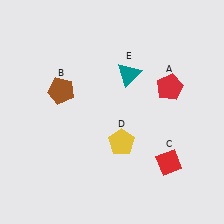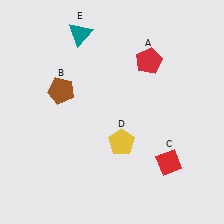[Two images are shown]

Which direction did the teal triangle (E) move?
The teal triangle (E) moved left.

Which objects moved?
The objects that moved are: the red pentagon (A), the teal triangle (E).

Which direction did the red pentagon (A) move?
The red pentagon (A) moved up.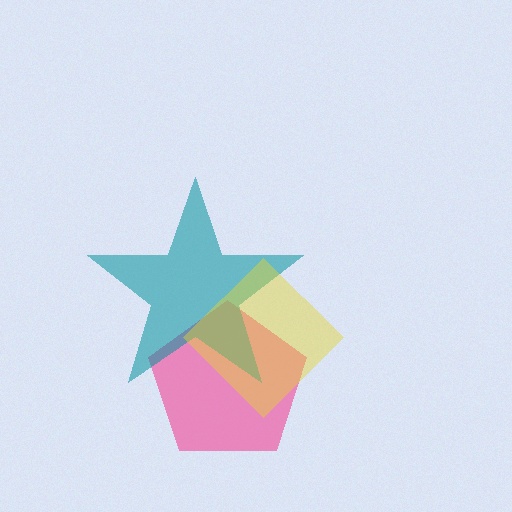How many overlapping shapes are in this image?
There are 3 overlapping shapes in the image.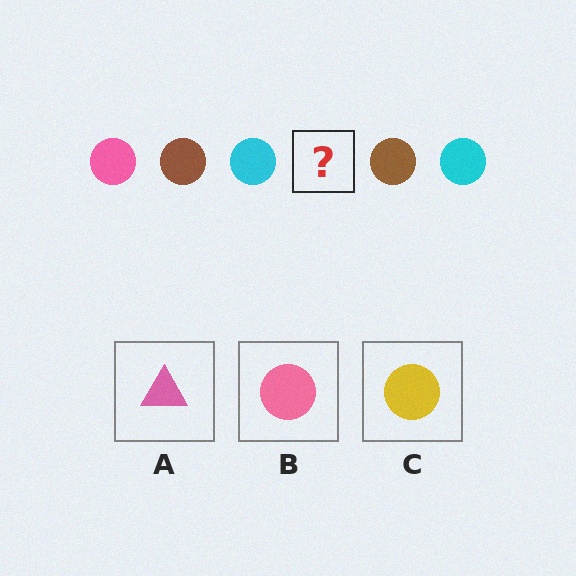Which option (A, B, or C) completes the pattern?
B.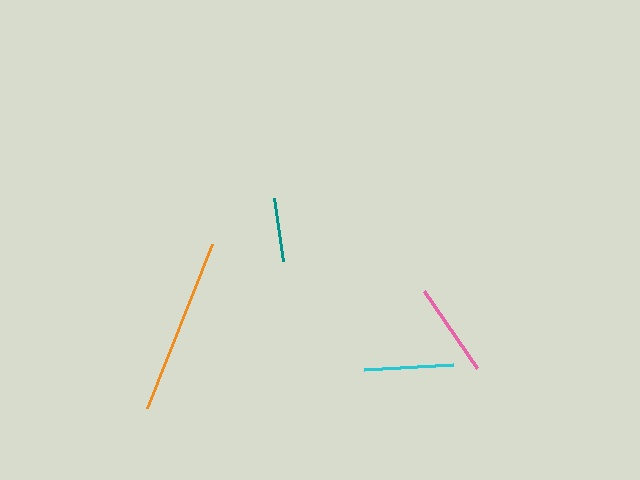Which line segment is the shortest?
The teal line is the shortest at approximately 64 pixels.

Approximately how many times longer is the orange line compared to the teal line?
The orange line is approximately 2.8 times the length of the teal line.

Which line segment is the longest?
The orange line is the longest at approximately 177 pixels.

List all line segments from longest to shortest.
From longest to shortest: orange, pink, cyan, teal.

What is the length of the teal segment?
The teal segment is approximately 64 pixels long.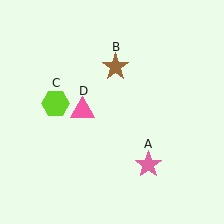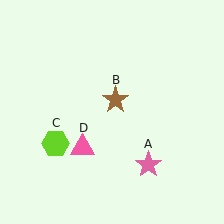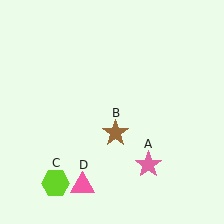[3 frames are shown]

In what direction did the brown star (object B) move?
The brown star (object B) moved down.